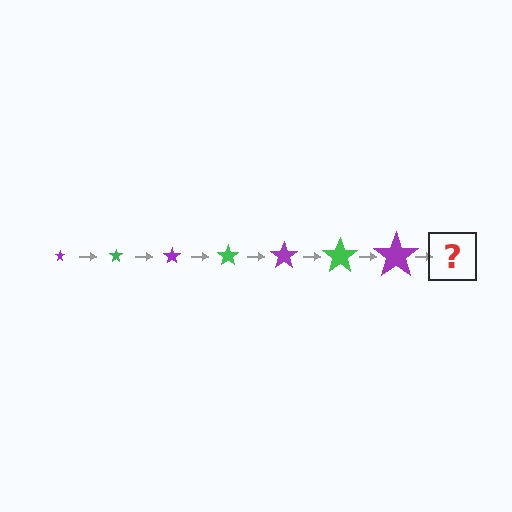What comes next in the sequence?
The next element should be a green star, larger than the previous one.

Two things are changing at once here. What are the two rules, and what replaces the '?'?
The two rules are that the star grows larger each step and the color cycles through purple and green. The '?' should be a green star, larger than the previous one.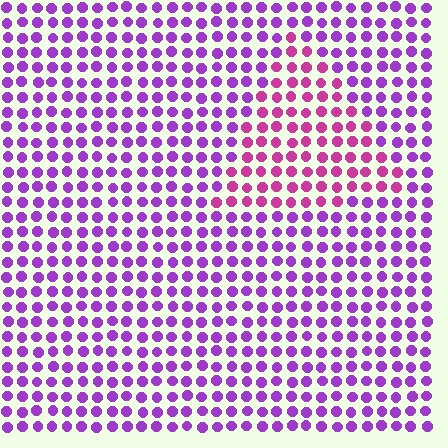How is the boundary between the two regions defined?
The boundary is defined purely by a slight shift in hue (about 37 degrees). Spacing, size, and orientation are identical on both sides.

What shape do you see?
I see a triangle.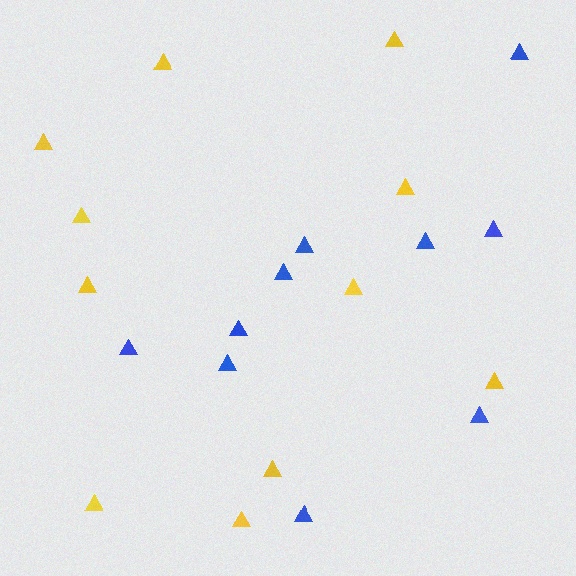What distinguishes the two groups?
There are 2 groups: one group of blue triangles (10) and one group of yellow triangles (11).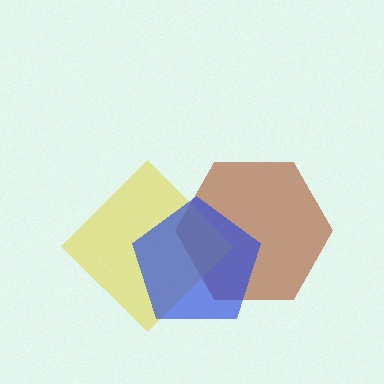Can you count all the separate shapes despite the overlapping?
Yes, there are 3 separate shapes.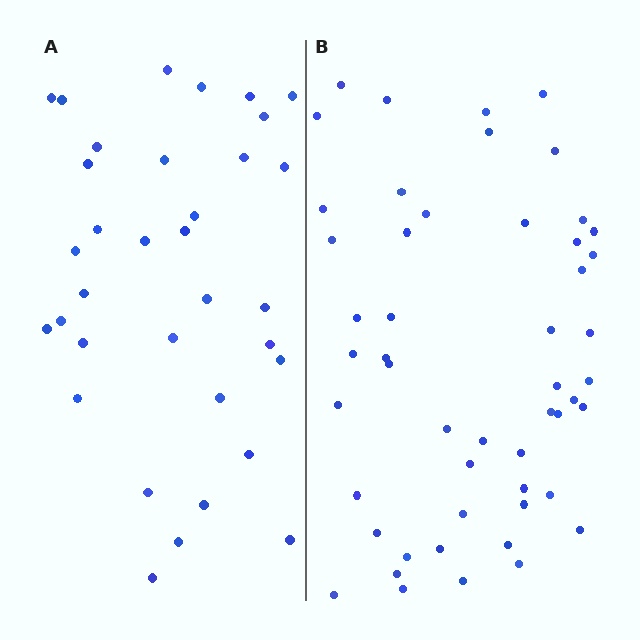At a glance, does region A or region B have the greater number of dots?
Region B (the right region) has more dots.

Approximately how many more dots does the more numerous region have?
Region B has approximately 15 more dots than region A.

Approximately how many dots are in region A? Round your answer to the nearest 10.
About 30 dots. (The exact count is 34, which rounds to 30.)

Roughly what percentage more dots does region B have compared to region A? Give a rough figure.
About 50% more.